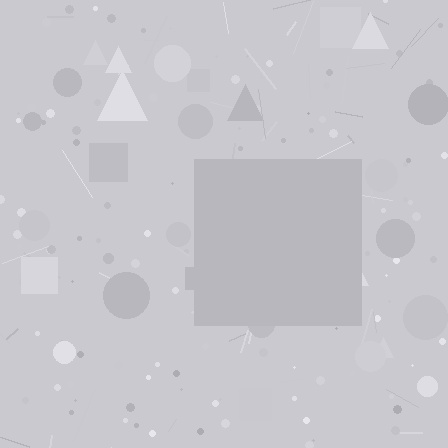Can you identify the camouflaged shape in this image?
The camouflaged shape is a square.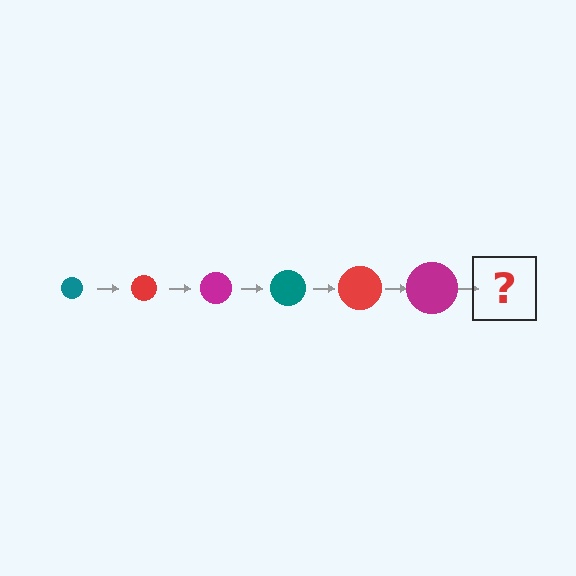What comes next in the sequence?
The next element should be a teal circle, larger than the previous one.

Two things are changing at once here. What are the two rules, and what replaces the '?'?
The two rules are that the circle grows larger each step and the color cycles through teal, red, and magenta. The '?' should be a teal circle, larger than the previous one.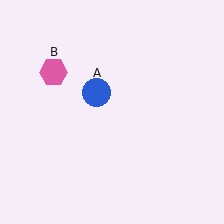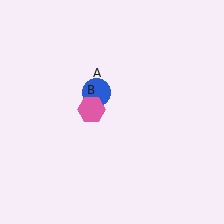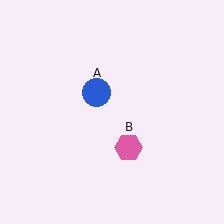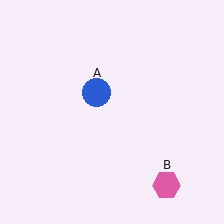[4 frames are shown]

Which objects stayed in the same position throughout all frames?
Blue circle (object A) remained stationary.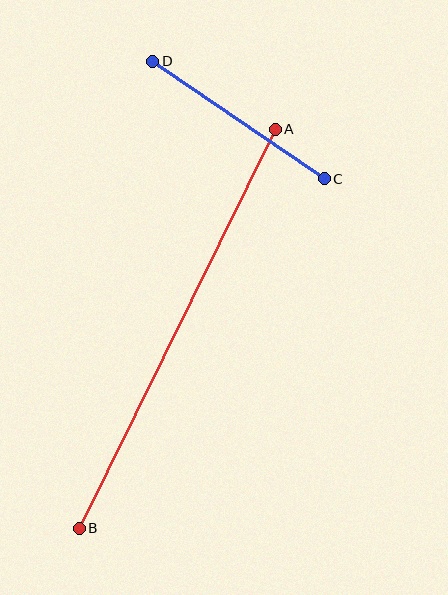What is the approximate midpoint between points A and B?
The midpoint is at approximately (177, 329) pixels.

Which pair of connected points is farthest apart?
Points A and B are farthest apart.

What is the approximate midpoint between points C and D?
The midpoint is at approximately (238, 120) pixels.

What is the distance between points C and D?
The distance is approximately 208 pixels.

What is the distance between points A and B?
The distance is approximately 445 pixels.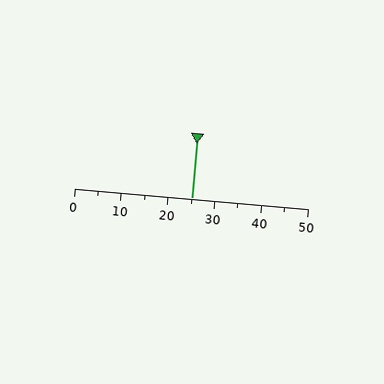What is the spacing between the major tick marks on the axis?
The major ticks are spaced 10 apart.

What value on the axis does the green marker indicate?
The marker indicates approximately 25.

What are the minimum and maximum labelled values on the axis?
The axis runs from 0 to 50.